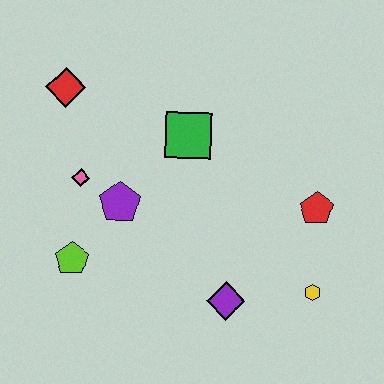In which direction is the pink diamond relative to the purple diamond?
The pink diamond is to the left of the purple diamond.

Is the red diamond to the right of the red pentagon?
No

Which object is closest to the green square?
The purple pentagon is closest to the green square.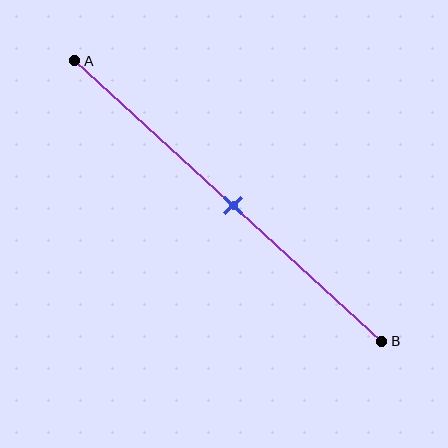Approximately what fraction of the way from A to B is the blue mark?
The blue mark is approximately 50% of the way from A to B.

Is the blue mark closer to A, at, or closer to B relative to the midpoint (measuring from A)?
The blue mark is approximately at the midpoint of segment AB.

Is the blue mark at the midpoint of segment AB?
Yes, the mark is approximately at the midpoint.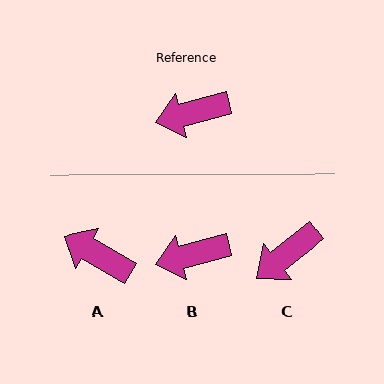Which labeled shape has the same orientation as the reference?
B.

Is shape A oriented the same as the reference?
No, it is off by about 45 degrees.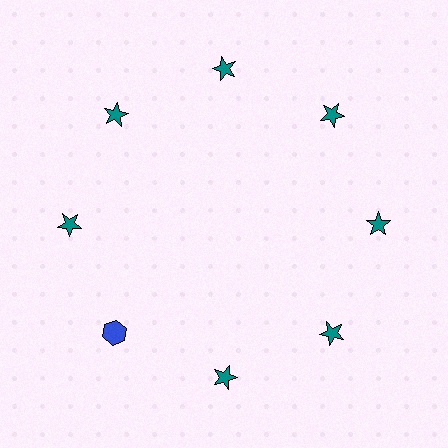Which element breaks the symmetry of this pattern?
The blue hexagon at roughly the 8 o'clock position breaks the symmetry. All other shapes are teal stars.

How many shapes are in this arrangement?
There are 8 shapes arranged in a ring pattern.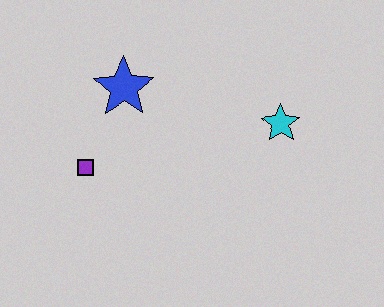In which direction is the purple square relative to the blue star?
The purple square is below the blue star.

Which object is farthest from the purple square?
The cyan star is farthest from the purple square.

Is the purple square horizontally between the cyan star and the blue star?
No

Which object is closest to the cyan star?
The blue star is closest to the cyan star.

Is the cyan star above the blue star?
No